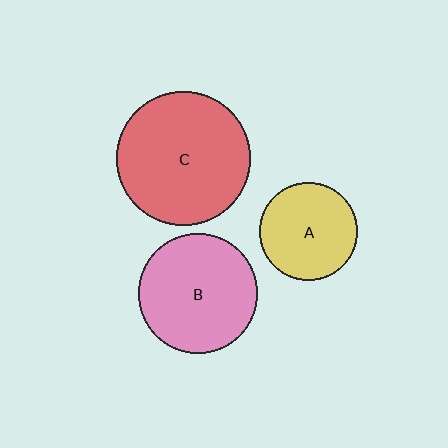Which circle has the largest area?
Circle C (red).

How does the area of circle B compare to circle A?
Approximately 1.5 times.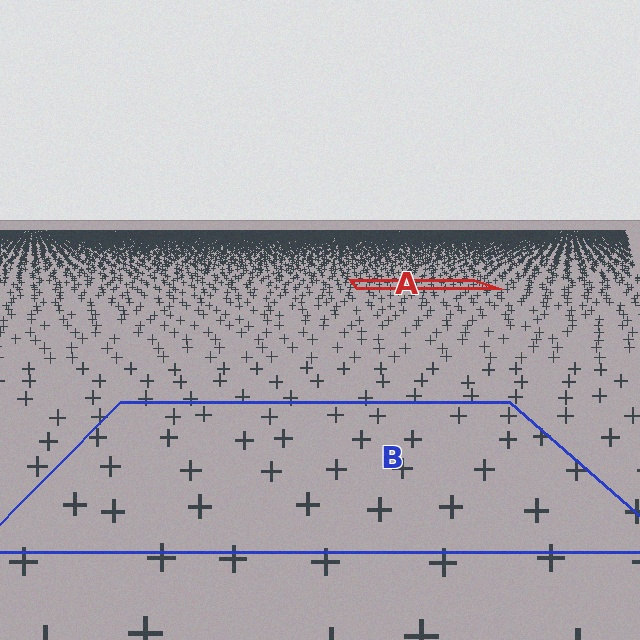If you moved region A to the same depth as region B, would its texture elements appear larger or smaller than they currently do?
They would appear larger. At a closer depth, the same texture elements are projected at a bigger on-screen size.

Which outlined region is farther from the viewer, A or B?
Region A is farther from the viewer — the texture elements inside it appear smaller and more densely packed.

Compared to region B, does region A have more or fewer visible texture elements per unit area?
Region A has more texture elements per unit area — they are packed more densely because it is farther away.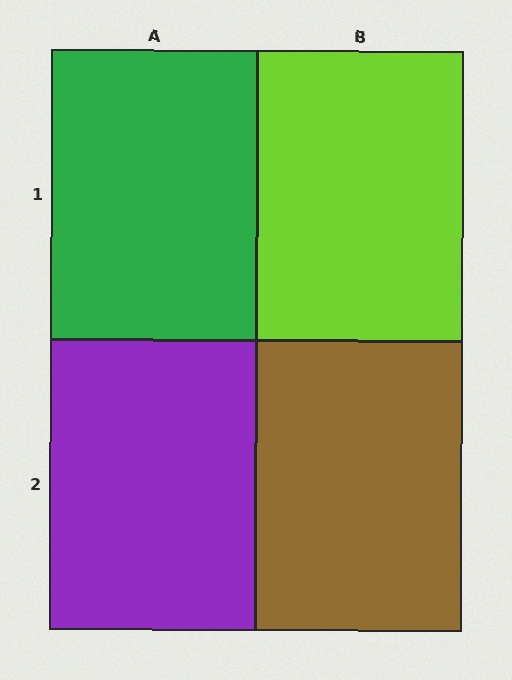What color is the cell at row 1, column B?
Lime.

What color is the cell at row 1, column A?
Green.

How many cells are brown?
1 cell is brown.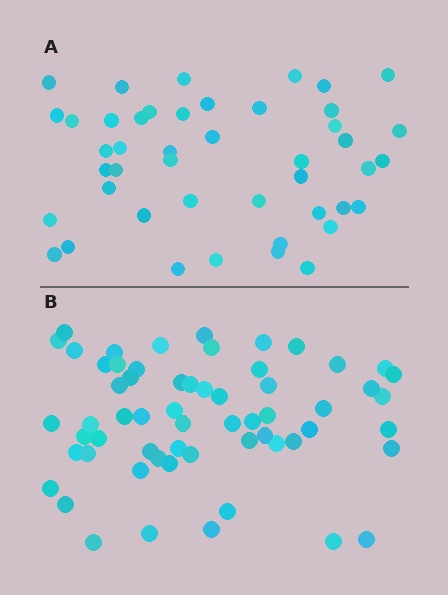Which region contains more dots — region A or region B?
Region B (the bottom region) has more dots.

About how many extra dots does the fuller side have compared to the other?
Region B has approximately 15 more dots than region A.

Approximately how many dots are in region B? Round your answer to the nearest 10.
About 60 dots.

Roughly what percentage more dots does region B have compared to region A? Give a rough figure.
About 35% more.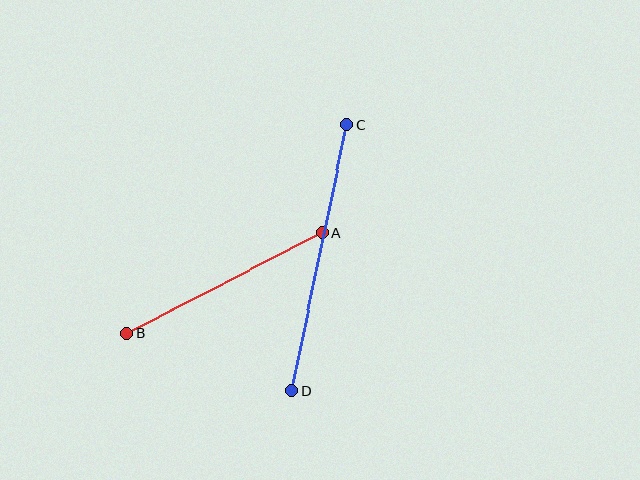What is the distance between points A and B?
The distance is approximately 220 pixels.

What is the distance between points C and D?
The distance is approximately 272 pixels.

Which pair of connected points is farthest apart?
Points C and D are farthest apart.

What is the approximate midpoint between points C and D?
The midpoint is at approximately (319, 258) pixels.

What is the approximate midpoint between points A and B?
The midpoint is at approximately (224, 283) pixels.